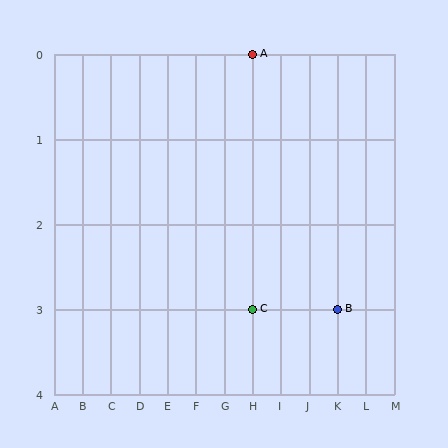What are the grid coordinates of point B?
Point B is at grid coordinates (K, 3).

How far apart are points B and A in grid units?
Points B and A are 3 columns and 3 rows apart (about 4.2 grid units diagonally).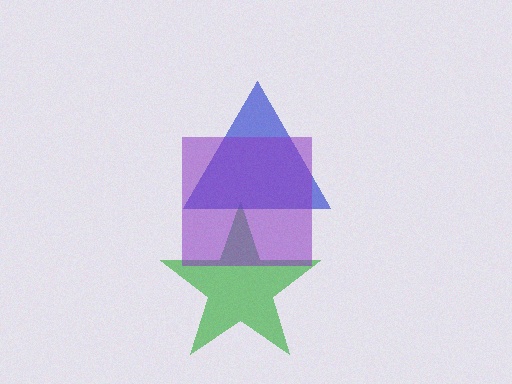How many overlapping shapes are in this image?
There are 3 overlapping shapes in the image.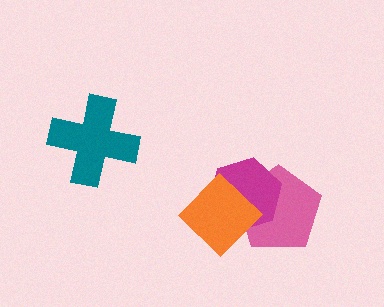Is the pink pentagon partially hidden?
Yes, it is partially covered by another shape.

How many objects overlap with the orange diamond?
2 objects overlap with the orange diamond.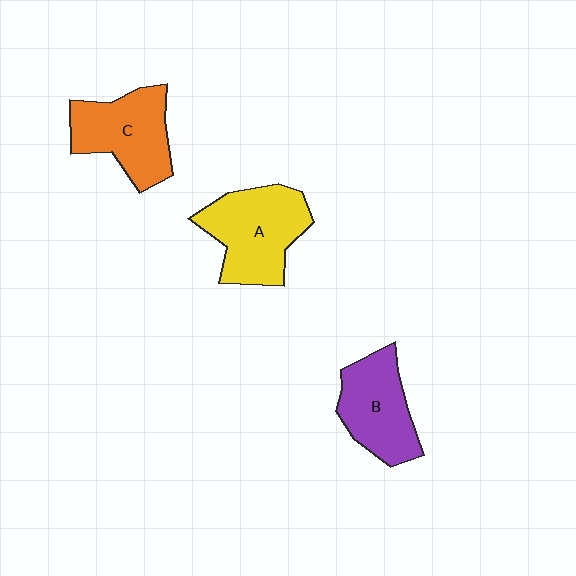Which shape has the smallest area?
Shape B (purple).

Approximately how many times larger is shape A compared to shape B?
Approximately 1.2 times.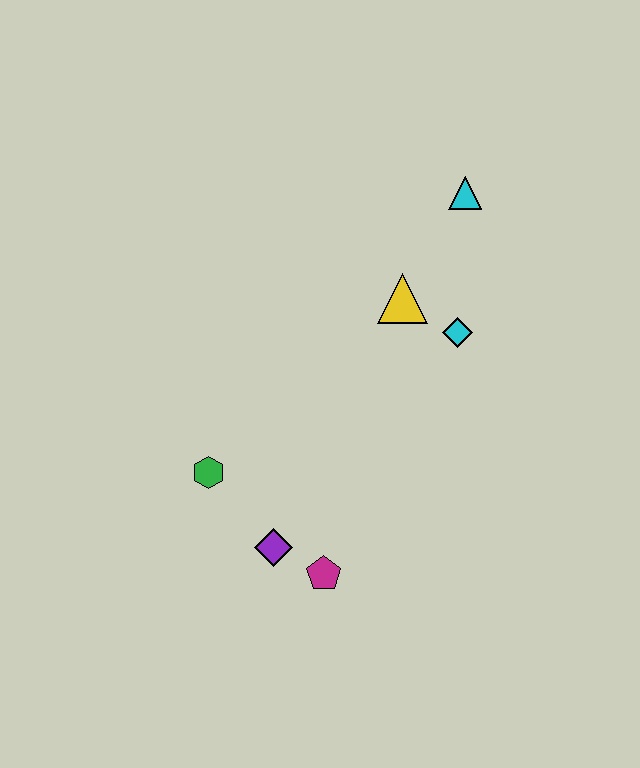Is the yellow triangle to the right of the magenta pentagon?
Yes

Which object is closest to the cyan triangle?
The yellow triangle is closest to the cyan triangle.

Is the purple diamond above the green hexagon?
No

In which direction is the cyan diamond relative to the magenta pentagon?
The cyan diamond is above the magenta pentagon.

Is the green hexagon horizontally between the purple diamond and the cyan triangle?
No